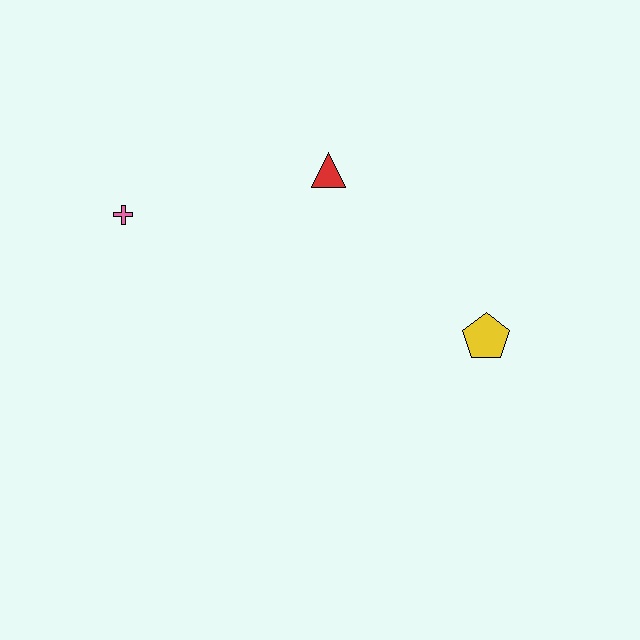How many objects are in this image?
There are 3 objects.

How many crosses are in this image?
There is 1 cross.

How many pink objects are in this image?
There is 1 pink object.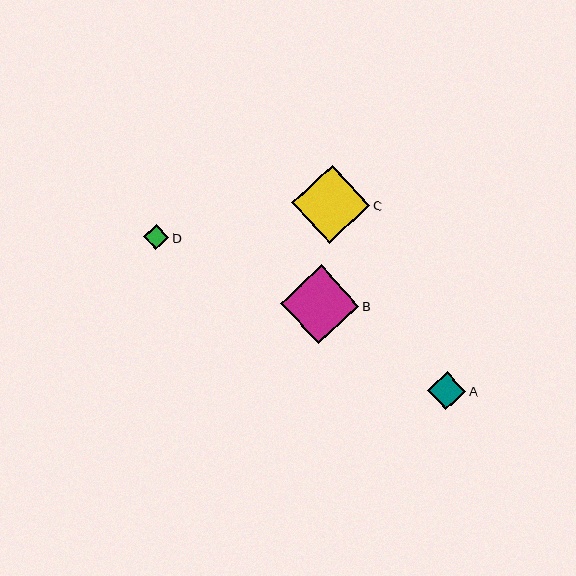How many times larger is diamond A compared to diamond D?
Diamond A is approximately 1.5 times the size of diamond D.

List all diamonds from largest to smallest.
From largest to smallest: B, C, A, D.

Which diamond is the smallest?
Diamond D is the smallest with a size of approximately 25 pixels.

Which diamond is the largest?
Diamond B is the largest with a size of approximately 79 pixels.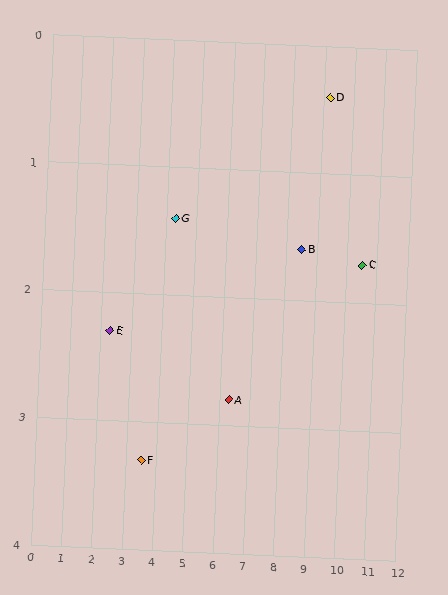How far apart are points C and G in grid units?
Points C and G are about 6.2 grid units apart.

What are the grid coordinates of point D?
Point D is at approximately (9.2, 0.4).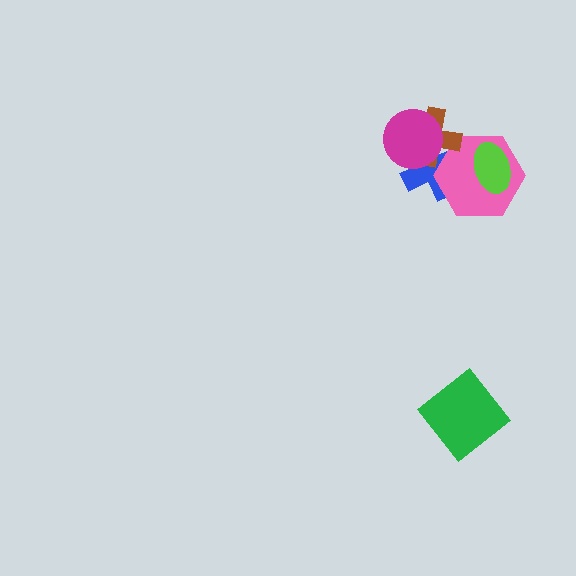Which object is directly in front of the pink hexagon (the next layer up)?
The brown cross is directly in front of the pink hexagon.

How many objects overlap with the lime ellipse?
1 object overlaps with the lime ellipse.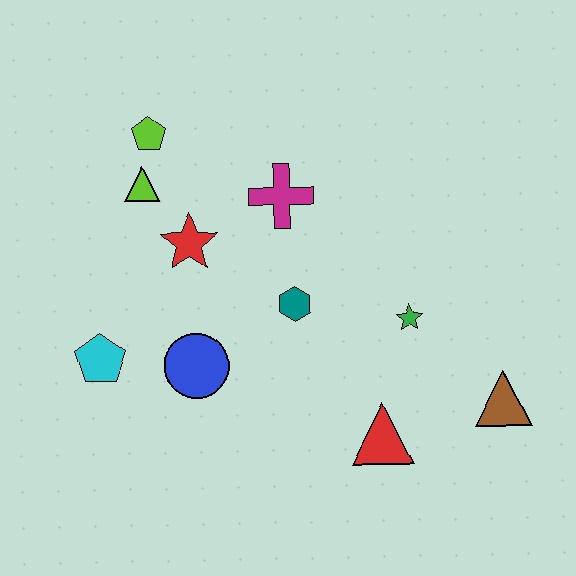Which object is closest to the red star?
The lime triangle is closest to the red star.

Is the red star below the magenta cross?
Yes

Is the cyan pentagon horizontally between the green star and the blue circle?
No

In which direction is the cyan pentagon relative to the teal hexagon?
The cyan pentagon is to the left of the teal hexagon.